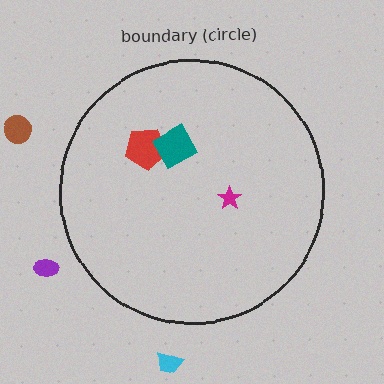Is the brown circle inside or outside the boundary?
Outside.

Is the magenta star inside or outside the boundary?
Inside.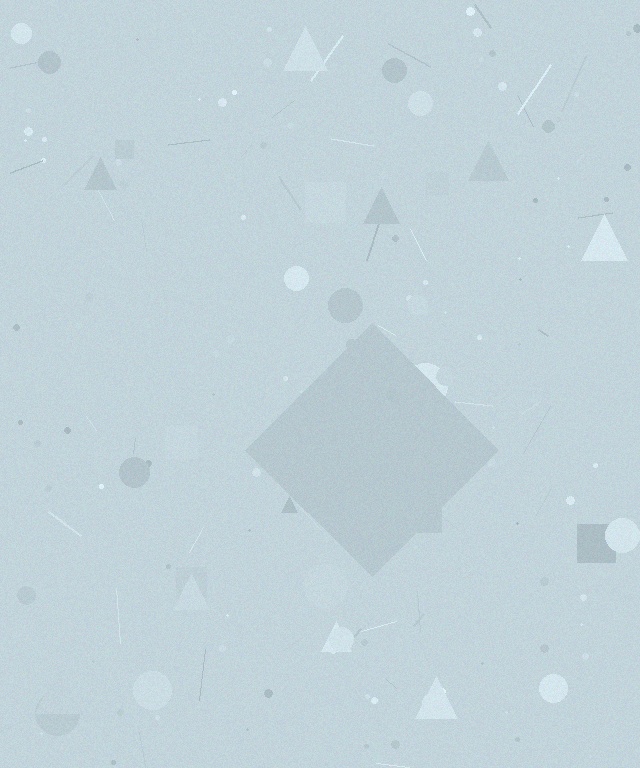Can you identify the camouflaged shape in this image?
The camouflaged shape is a diamond.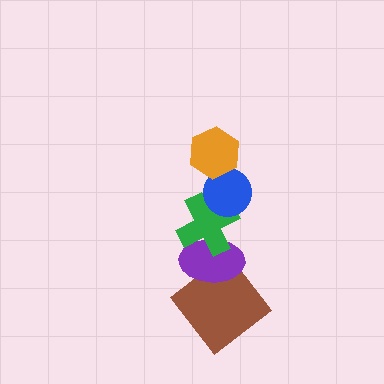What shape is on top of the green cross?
The blue circle is on top of the green cross.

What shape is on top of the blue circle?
The orange hexagon is on top of the blue circle.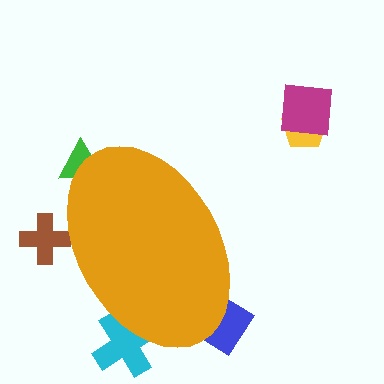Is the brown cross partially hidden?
Yes, the brown cross is partially hidden behind the orange ellipse.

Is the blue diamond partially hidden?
Yes, the blue diamond is partially hidden behind the orange ellipse.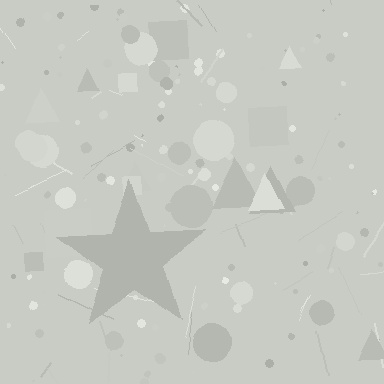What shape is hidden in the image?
A star is hidden in the image.